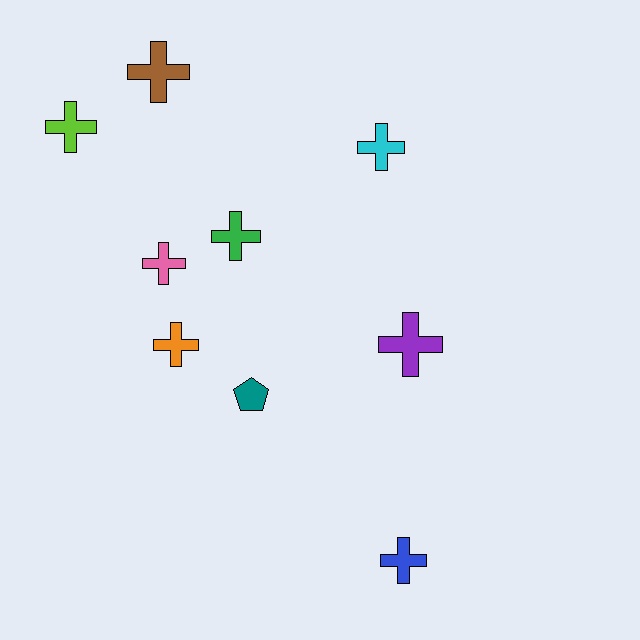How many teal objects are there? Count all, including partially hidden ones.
There is 1 teal object.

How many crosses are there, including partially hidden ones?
There are 8 crosses.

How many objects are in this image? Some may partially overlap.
There are 9 objects.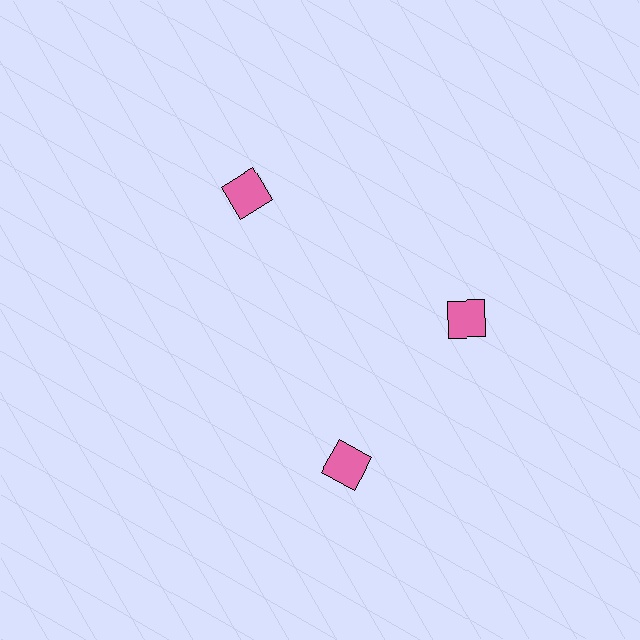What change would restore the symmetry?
The symmetry would be restored by rotating it back into even spacing with its neighbors so that all 3 squares sit at equal angles and equal distance from the center.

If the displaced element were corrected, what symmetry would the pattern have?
It would have 3-fold rotational symmetry — the pattern would map onto itself every 120 degrees.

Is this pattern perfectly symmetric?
No. The 3 pink squares are arranged in a ring, but one element near the 7 o'clock position is rotated out of alignment along the ring, breaking the 3-fold rotational symmetry.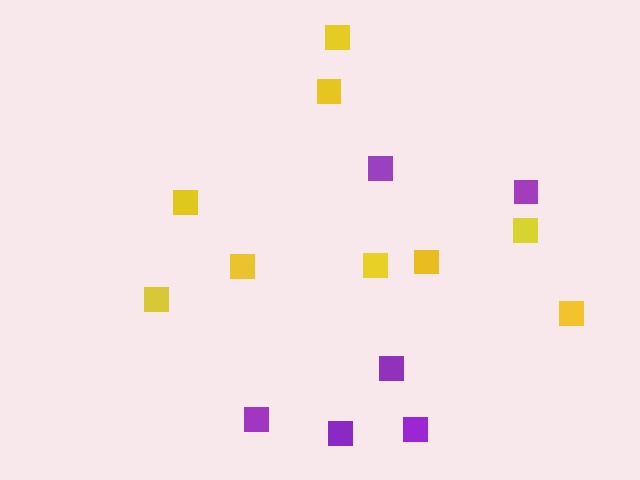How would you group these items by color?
There are 2 groups: one group of yellow squares (9) and one group of purple squares (6).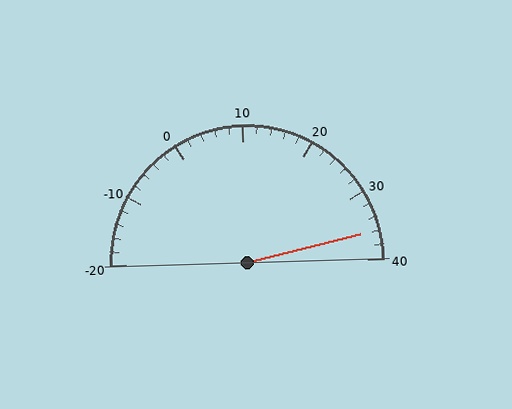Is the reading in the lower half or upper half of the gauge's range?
The reading is in the upper half of the range (-20 to 40).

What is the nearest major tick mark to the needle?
The nearest major tick mark is 40.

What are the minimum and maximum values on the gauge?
The gauge ranges from -20 to 40.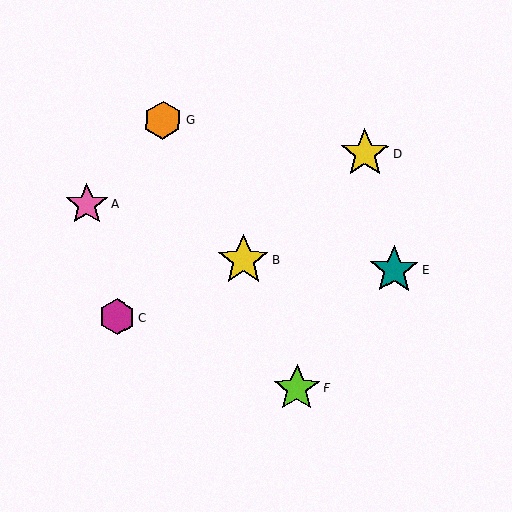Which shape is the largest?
The yellow star (labeled B) is the largest.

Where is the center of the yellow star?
The center of the yellow star is at (365, 154).